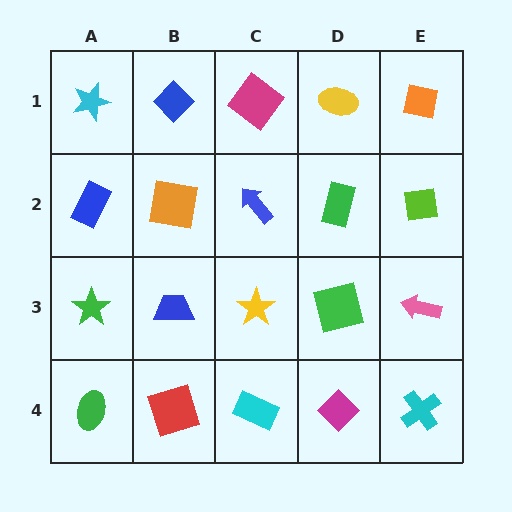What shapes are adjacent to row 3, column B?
An orange square (row 2, column B), a red square (row 4, column B), a green star (row 3, column A), a yellow star (row 3, column C).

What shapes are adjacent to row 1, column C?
A blue arrow (row 2, column C), a blue diamond (row 1, column B), a yellow ellipse (row 1, column D).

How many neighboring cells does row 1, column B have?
3.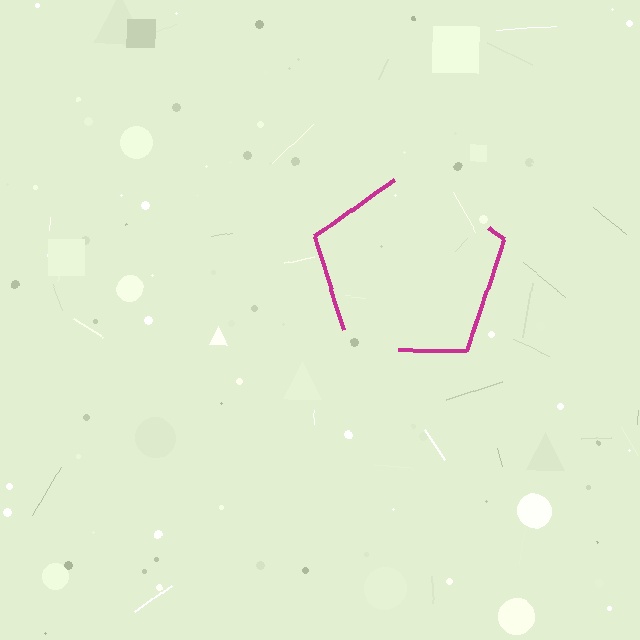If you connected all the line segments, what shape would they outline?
They would outline a pentagon.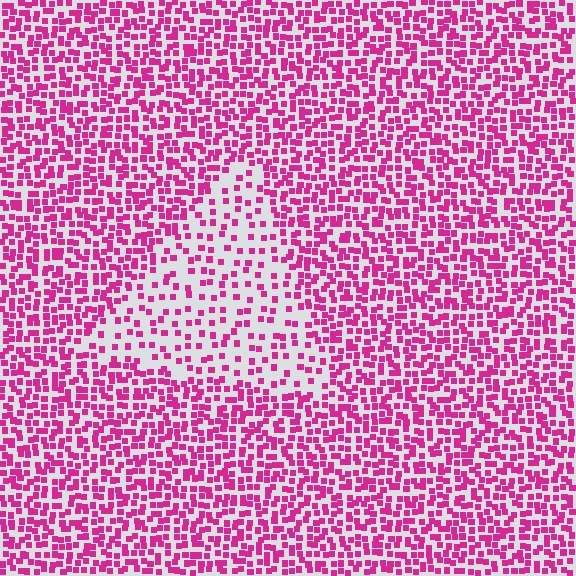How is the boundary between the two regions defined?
The boundary is defined by a change in element density (approximately 2.2x ratio). All elements are the same color, size, and shape.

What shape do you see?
I see a triangle.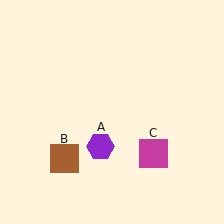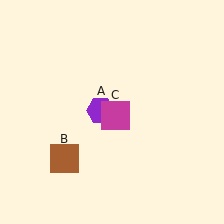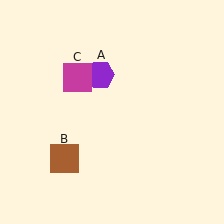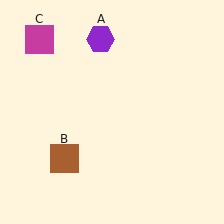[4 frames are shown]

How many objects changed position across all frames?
2 objects changed position: purple hexagon (object A), magenta square (object C).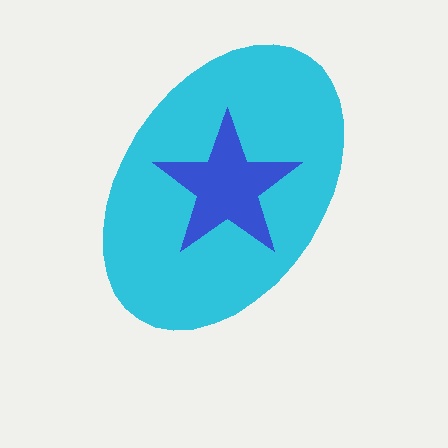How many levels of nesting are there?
2.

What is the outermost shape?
The cyan ellipse.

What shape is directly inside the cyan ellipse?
The blue star.